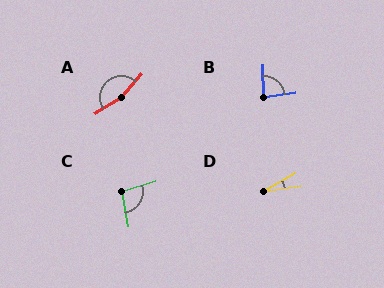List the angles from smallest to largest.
D (20°), B (84°), C (97°), A (162°).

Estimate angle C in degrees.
Approximately 97 degrees.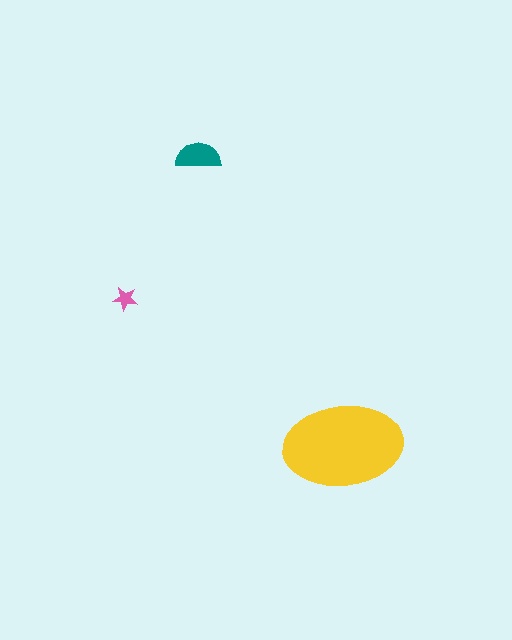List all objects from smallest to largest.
The pink star, the teal semicircle, the yellow ellipse.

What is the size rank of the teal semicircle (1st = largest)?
2nd.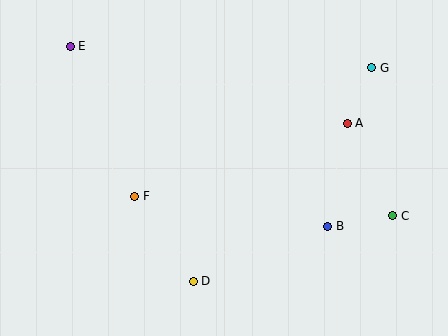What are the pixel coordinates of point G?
Point G is at (372, 68).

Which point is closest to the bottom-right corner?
Point C is closest to the bottom-right corner.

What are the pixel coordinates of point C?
Point C is at (393, 216).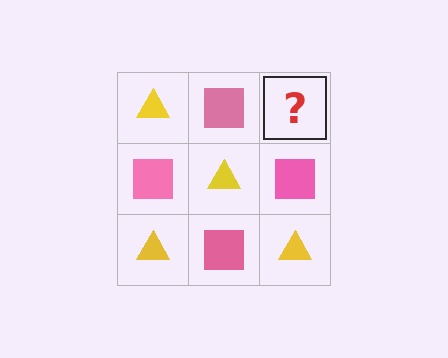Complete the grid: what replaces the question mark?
The question mark should be replaced with a yellow triangle.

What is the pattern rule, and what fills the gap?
The rule is that it alternates yellow triangle and pink square in a checkerboard pattern. The gap should be filled with a yellow triangle.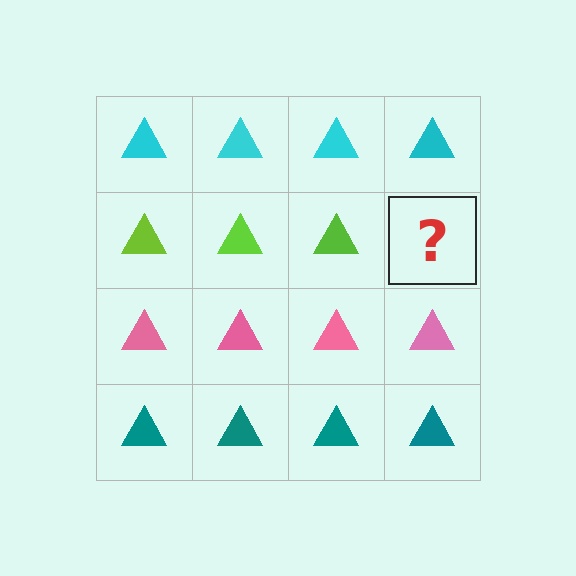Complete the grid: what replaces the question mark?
The question mark should be replaced with a lime triangle.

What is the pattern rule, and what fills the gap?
The rule is that each row has a consistent color. The gap should be filled with a lime triangle.